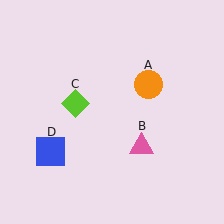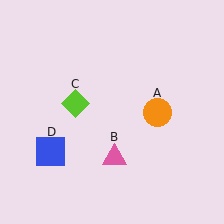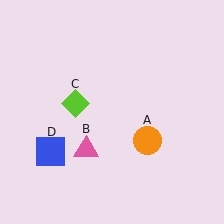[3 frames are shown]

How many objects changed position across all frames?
2 objects changed position: orange circle (object A), pink triangle (object B).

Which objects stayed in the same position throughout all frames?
Lime diamond (object C) and blue square (object D) remained stationary.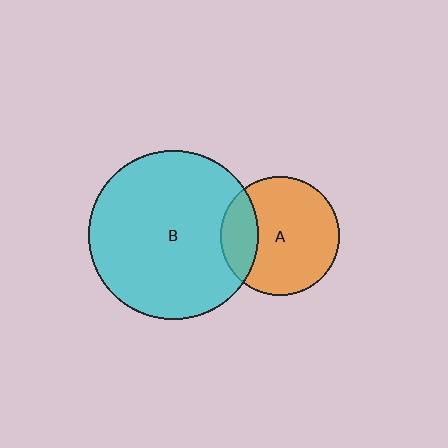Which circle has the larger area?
Circle B (cyan).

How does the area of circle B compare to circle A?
Approximately 2.0 times.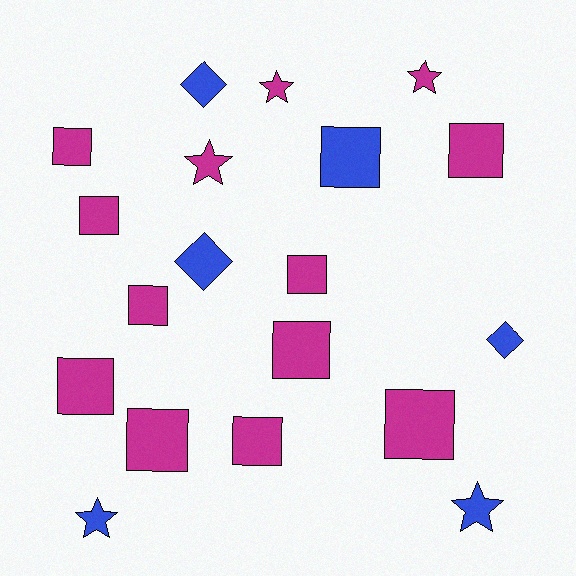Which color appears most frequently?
Magenta, with 13 objects.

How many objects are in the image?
There are 19 objects.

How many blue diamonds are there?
There are 3 blue diamonds.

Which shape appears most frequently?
Square, with 11 objects.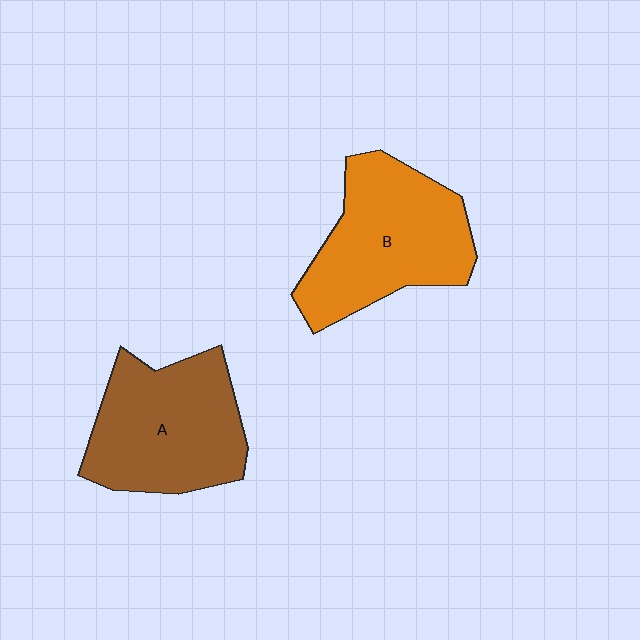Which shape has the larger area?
Shape B (orange).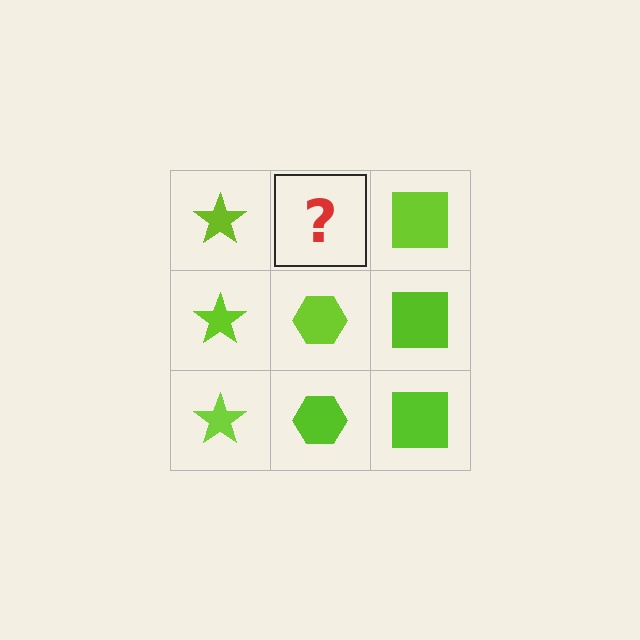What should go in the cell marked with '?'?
The missing cell should contain a lime hexagon.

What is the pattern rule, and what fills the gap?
The rule is that each column has a consistent shape. The gap should be filled with a lime hexagon.